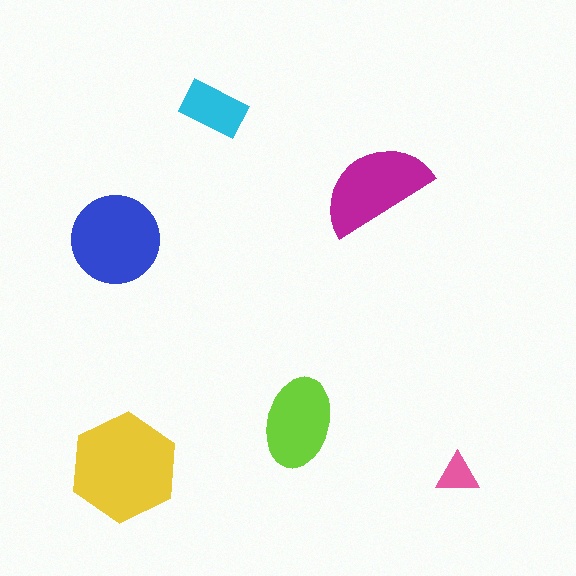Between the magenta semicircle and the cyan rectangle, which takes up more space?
The magenta semicircle.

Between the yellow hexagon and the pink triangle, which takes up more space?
The yellow hexagon.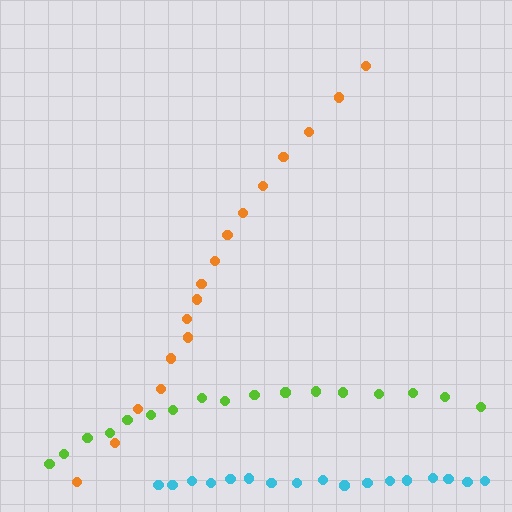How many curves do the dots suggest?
There are 3 distinct paths.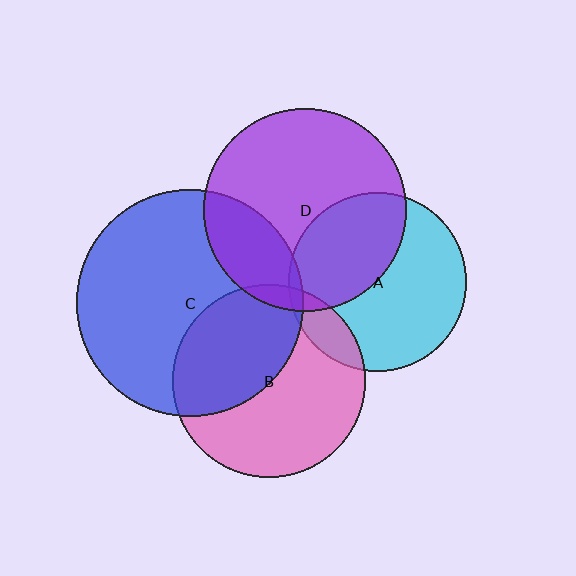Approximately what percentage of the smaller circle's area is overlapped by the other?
Approximately 40%.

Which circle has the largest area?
Circle C (blue).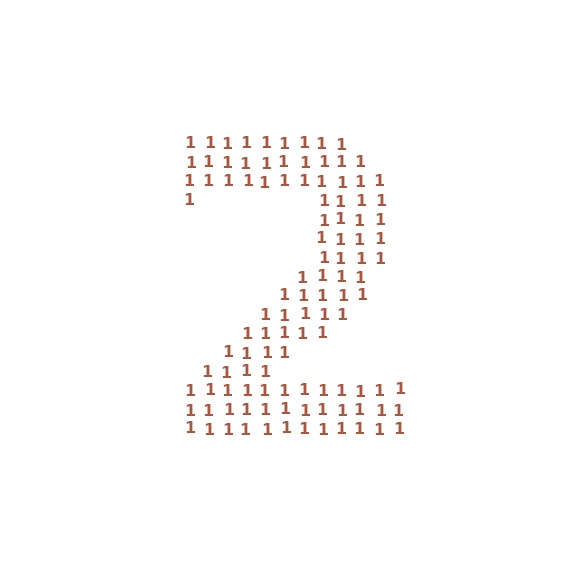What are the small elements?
The small elements are digit 1's.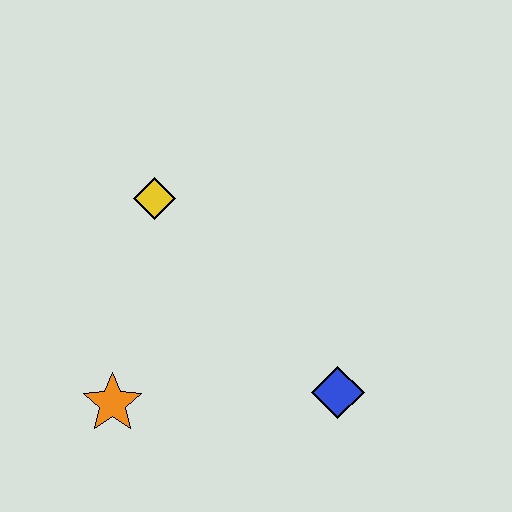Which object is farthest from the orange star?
The blue diamond is farthest from the orange star.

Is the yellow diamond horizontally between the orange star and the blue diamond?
Yes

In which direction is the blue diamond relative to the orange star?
The blue diamond is to the right of the orange star.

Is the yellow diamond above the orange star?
Yes